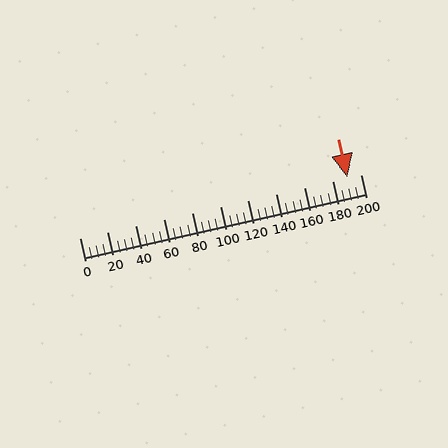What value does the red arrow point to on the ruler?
The red arrow points to approximately 190.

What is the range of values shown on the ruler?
The ruler shows values from 0 to 200.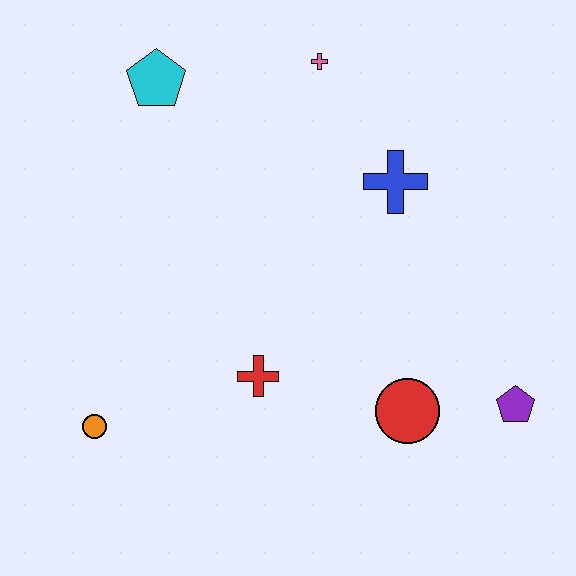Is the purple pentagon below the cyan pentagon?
Yes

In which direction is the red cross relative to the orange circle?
The red cross is to the right of the orange circle.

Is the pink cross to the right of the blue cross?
No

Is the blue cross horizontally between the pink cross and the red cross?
No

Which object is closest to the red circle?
The purple pentagon is closest to the red circle.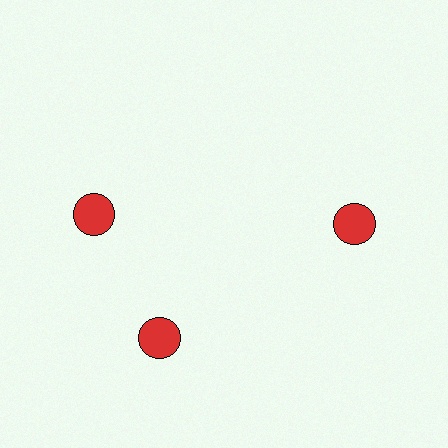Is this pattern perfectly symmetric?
No. The 3 red circles are arranged in a ring, but one element near the 11 o'clock position is rotated out of alignment along the ring, breaking the 3-fold rotational symmetry.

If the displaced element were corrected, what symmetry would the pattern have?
It would have 3-fold rotational symmetry — the pattern would map onto itself every 120 degrees.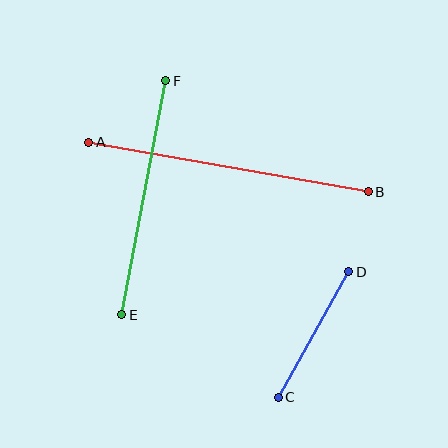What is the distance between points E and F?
The distance is approximately 238 pixels.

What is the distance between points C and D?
The distance is approximately 144 pixels.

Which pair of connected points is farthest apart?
Points A and B are farthest apart.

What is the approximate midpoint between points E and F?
The midpoint is at approximately (144, 198) pixels.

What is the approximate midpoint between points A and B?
The midpoint is at approximately (228, 167) pixels.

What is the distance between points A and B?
The distance is approximately 284 pixels.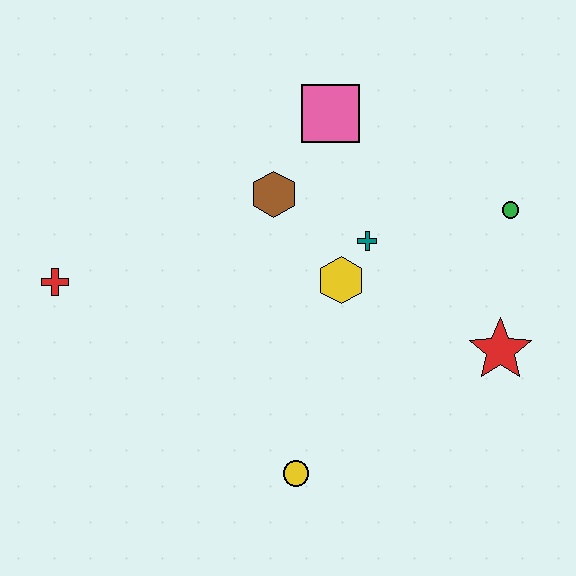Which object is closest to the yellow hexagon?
The teal cross is closest to the yellow hexagon.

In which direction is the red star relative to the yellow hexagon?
The red star is to the right of the yellow hexagon.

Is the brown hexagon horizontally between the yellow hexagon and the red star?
No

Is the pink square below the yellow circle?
No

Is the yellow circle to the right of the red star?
No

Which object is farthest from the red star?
The red cross is farthest from the red star.